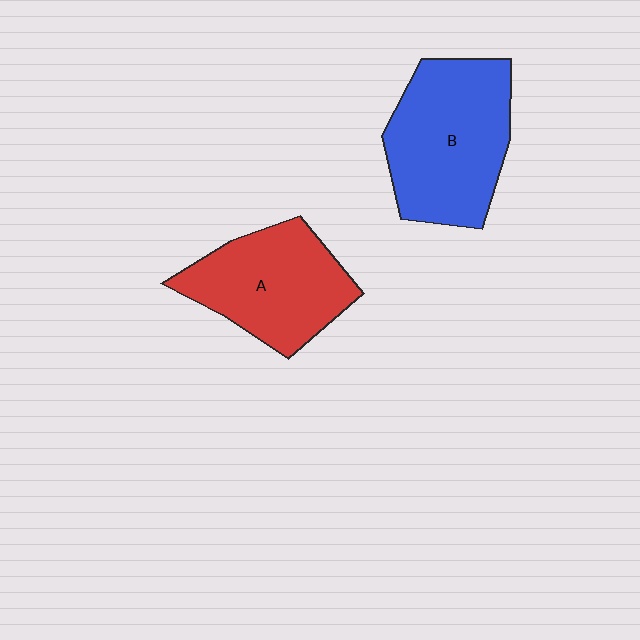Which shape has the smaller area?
Shape A (red).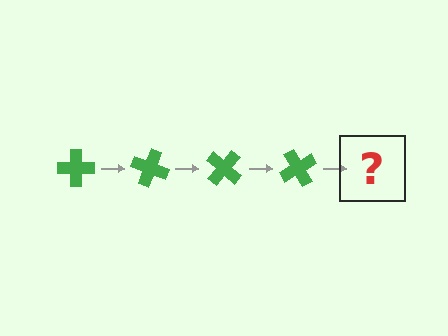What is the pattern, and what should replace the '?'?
The pattern is that the cross rotates 20 degrees each step. The '?' should be a green cross rotated 80 degrees.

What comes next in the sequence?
The next element should be a green cross rotated 80 degrees.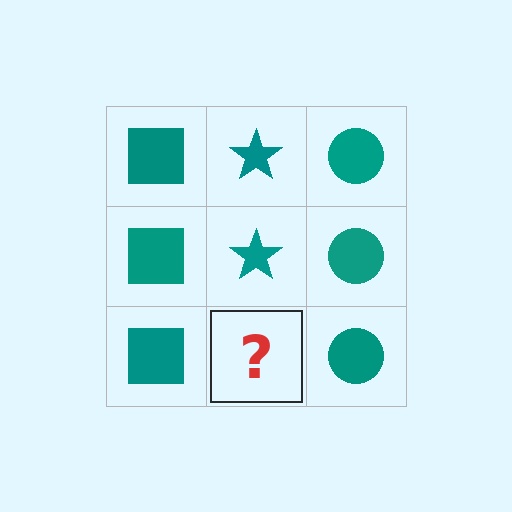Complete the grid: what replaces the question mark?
The question mark should be replaced with a teal star.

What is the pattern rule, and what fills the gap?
The rule is that each column has a consistent shape. The gap should be filled with a teal star.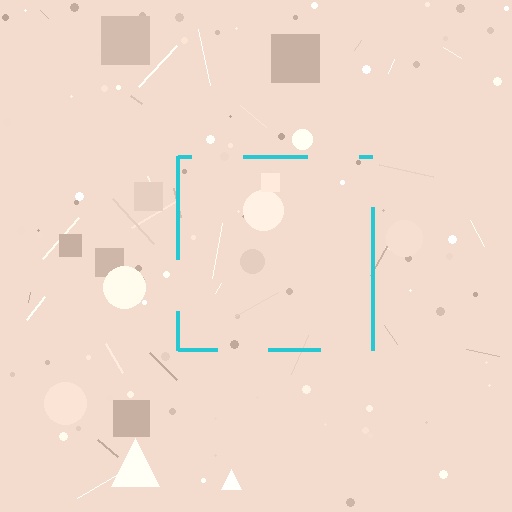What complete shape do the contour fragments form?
The contour fragments form a square.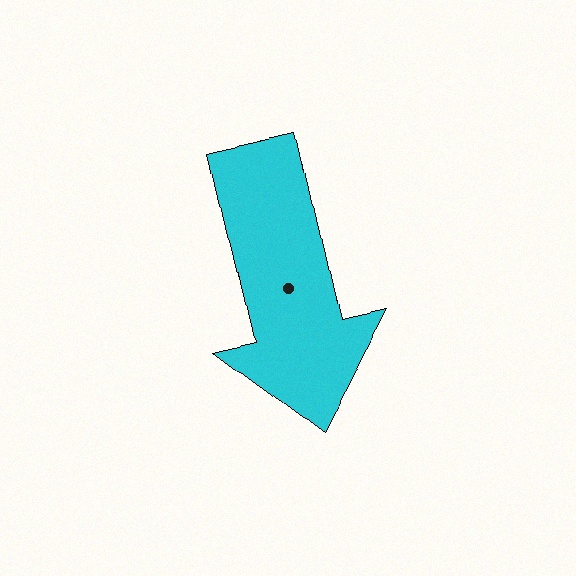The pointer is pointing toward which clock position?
Roughly 6 o'clock.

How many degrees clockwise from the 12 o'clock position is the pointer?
Approximately 167 degrees.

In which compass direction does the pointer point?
South.